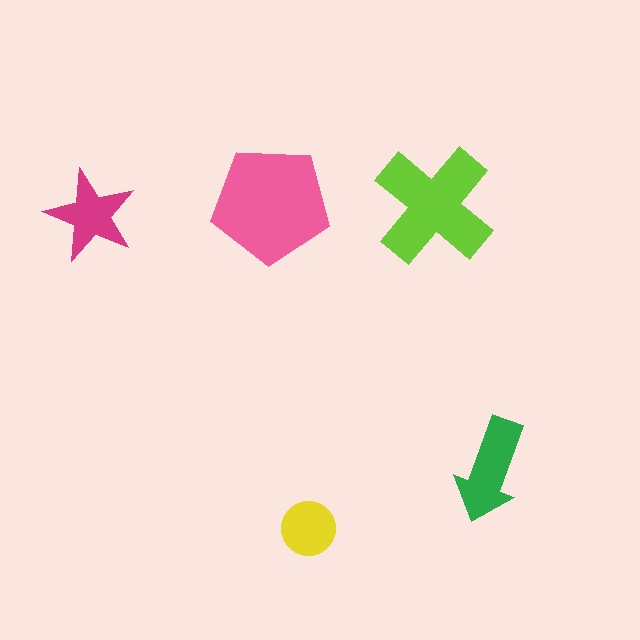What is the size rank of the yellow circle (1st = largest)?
5th.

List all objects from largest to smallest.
The pink pentagon, the lime cross, the green arrow, the magenta star, the yellow circle.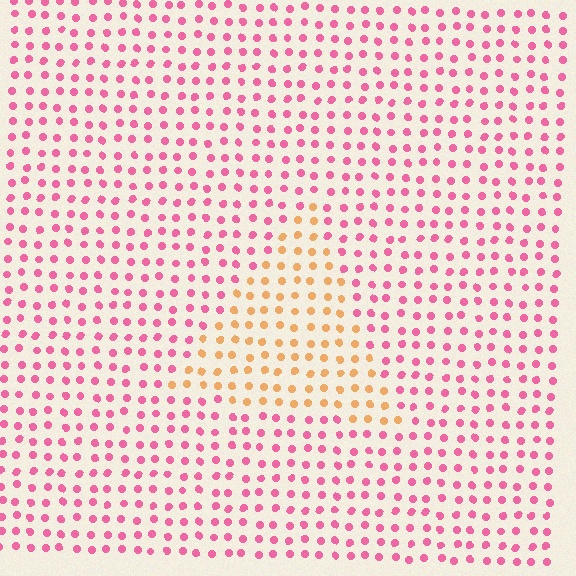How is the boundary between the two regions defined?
The boundary is defined purely by a slight shift in hue (about 57 degrees). Spacing, size, and orientation are identical on both sides.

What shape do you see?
I see a triangle.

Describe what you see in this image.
The image is filled with small pink elements in a uniform arrangement. A triangle-shaped region is visible where the elements are tinted to a slightly different hue, forming a subtle color boundary.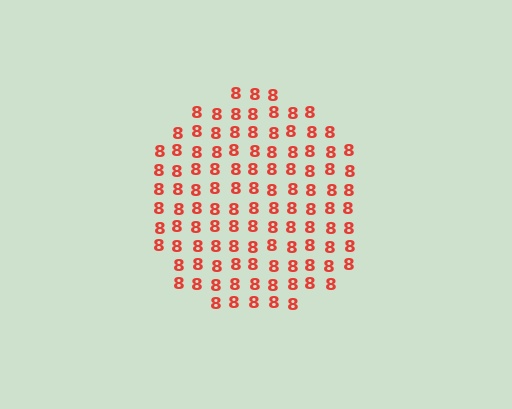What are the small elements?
The small elements are digit 8's.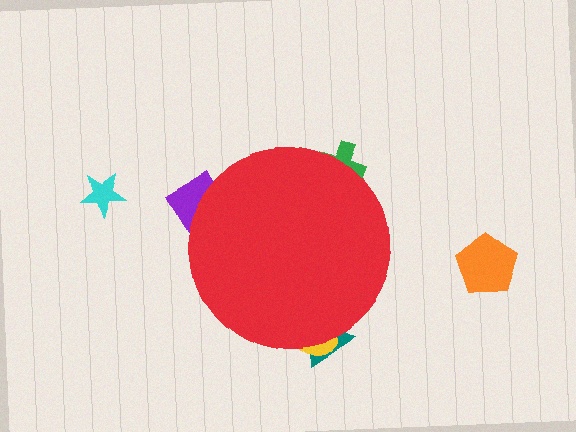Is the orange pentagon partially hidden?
No, the orange pentagon is fully visible.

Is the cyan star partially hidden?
No, the cyan star is fully visible.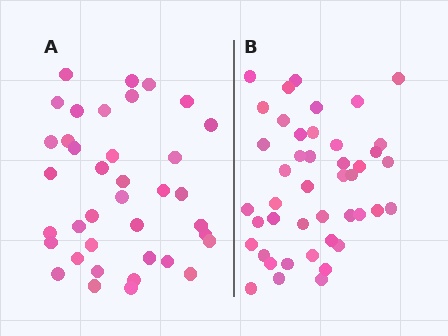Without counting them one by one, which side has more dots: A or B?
Region B (the right region) has more dots.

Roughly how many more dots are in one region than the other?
Region B has about 6 more dots than region A.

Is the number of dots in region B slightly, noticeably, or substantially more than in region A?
Region B has only slightly more — the two regions are fairly close. The ratio is roughly 1.2 to 1.